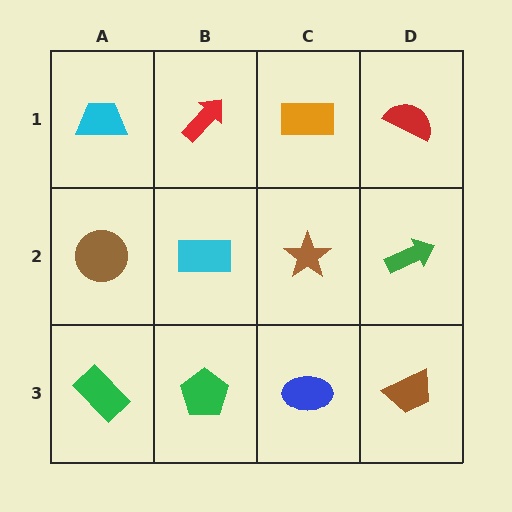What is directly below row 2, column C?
A blue ellipse.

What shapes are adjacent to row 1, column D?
A green arrow (row 2, column D), an orange rectangle (row 1, column C).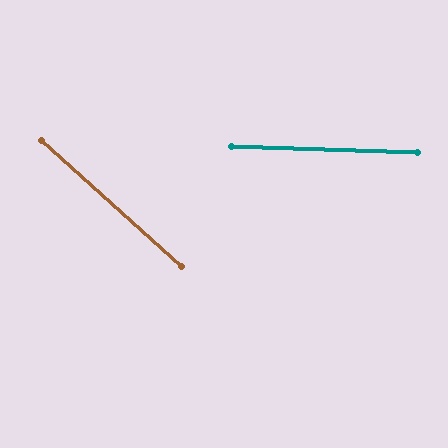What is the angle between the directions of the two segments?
Approximately 40 degrees.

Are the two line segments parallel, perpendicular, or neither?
Neither parallel nor perpendicular — they differ by about 40°.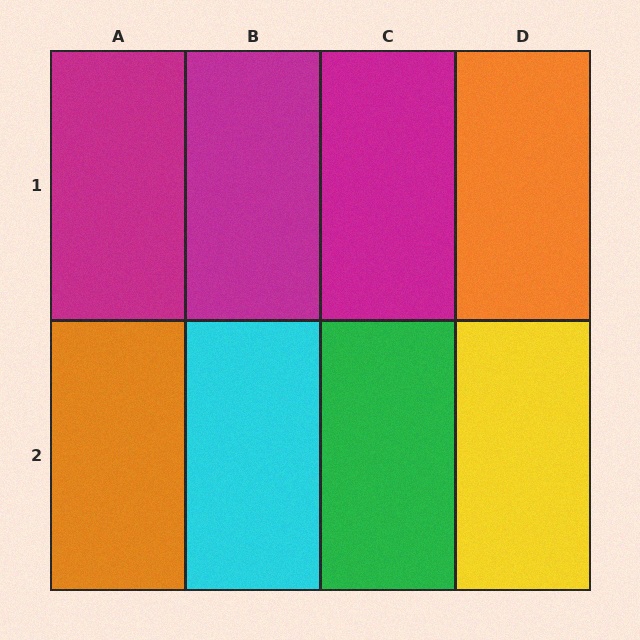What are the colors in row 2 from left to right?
Orange, cyan, green, yellow.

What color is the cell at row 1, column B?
Magenta.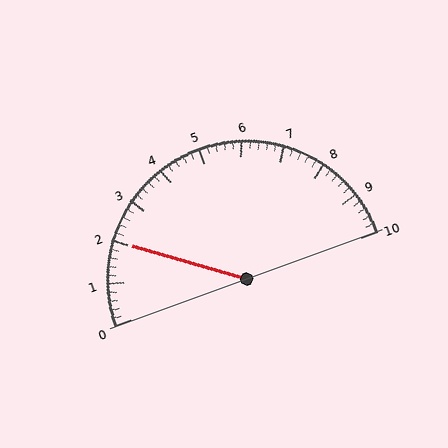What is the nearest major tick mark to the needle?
The nearest major tick mark is 2.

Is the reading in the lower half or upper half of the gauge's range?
The reading is in the lower half of the range (0 to 10).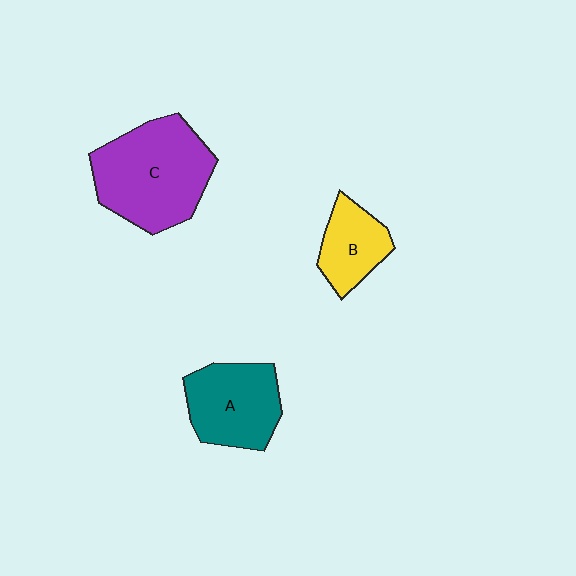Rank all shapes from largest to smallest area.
From largest to smallest: C (purple), A (teal), B (yellow).